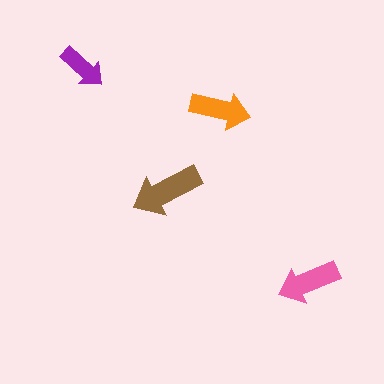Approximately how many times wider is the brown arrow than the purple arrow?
About 1.5 times wider.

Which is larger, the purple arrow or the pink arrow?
The pink one.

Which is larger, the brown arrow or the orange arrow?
The brown one.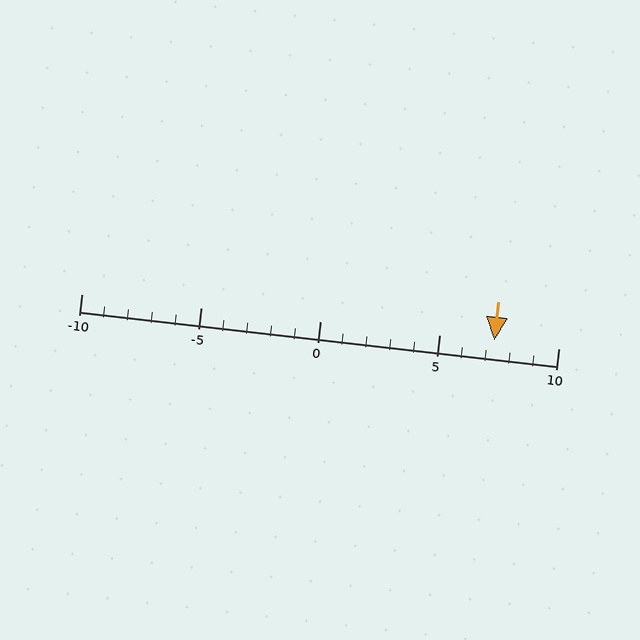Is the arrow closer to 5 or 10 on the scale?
The arrow is closer to 5.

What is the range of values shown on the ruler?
The ruler shows values from -10 to 10.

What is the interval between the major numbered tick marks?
The major tick marks are spaced 5 units apart.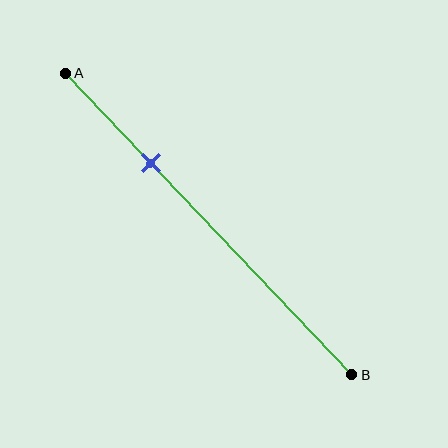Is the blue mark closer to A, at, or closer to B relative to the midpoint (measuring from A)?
The blue mark is closer to point A than the midpoint of segment AB.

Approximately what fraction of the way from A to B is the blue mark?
The blue mark is approximately 30% of the way from A to B.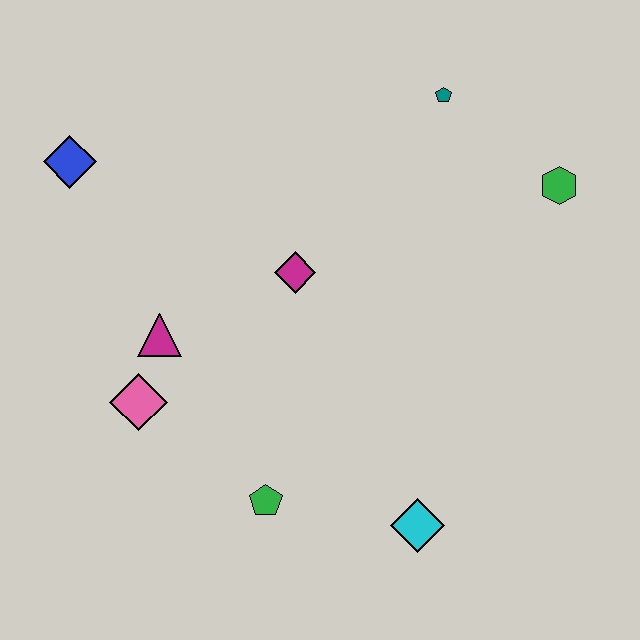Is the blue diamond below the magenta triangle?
No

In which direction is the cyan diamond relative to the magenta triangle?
The cyan diamond is to the right of the magenta triangle.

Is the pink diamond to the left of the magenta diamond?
Yes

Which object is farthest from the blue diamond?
The cyan diamond is farthest from the blue diamond.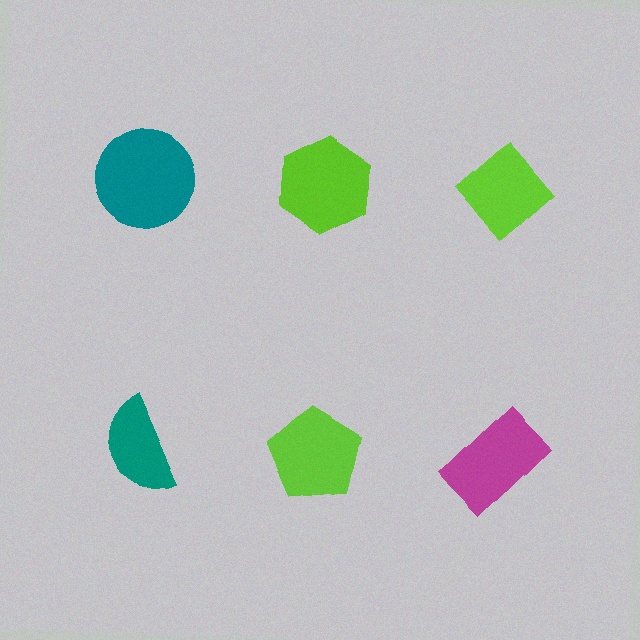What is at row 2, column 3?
A magenta rectangle.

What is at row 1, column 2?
A lime hexagon.